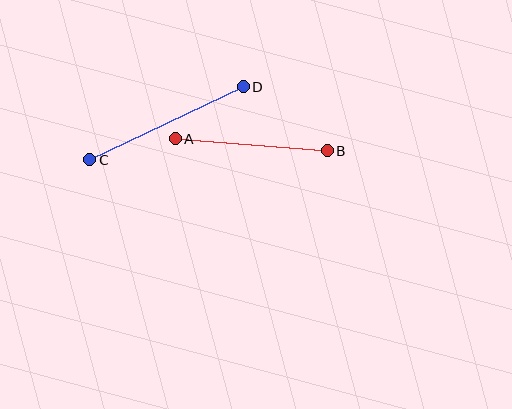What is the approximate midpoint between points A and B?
The midpoint is at approximately (251, 145) pixels.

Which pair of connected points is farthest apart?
Points C and D are farthest apart.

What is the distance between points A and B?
The distance is approximately 152 pixels.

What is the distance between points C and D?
The distance is approximately 170 pixels.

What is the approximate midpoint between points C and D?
The midpoint is at approximately (166, 123) pixels.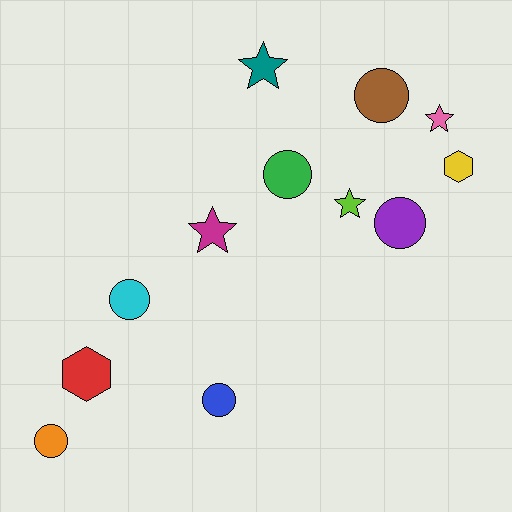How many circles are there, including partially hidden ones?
There are 6 circles.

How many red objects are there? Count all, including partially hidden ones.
There is 1 red object.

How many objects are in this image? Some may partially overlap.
There are 12 objects.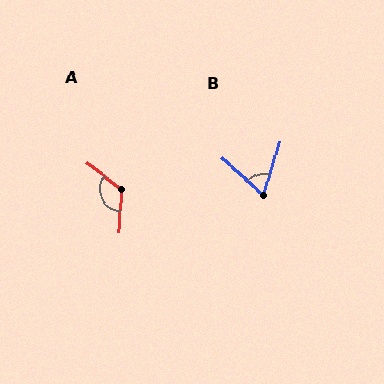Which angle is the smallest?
B, at approximately 65 degrees.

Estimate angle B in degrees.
Approximately 65 degrees.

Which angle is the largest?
A, at approximately 125 degrees.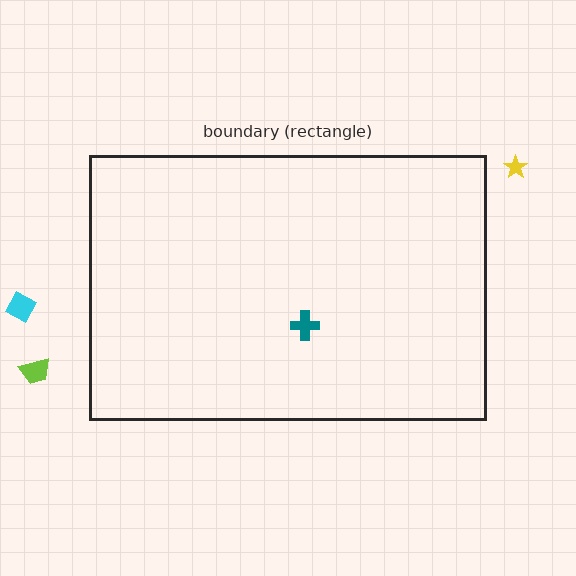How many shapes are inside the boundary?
1 inside, 3 outside.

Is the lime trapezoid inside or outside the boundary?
Outside.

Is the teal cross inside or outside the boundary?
Inside.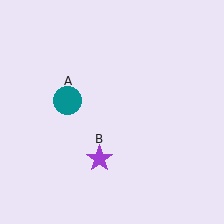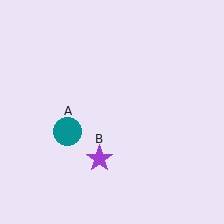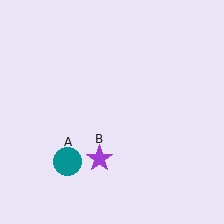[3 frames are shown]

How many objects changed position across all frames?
1 object changed position: teal circle (object A).